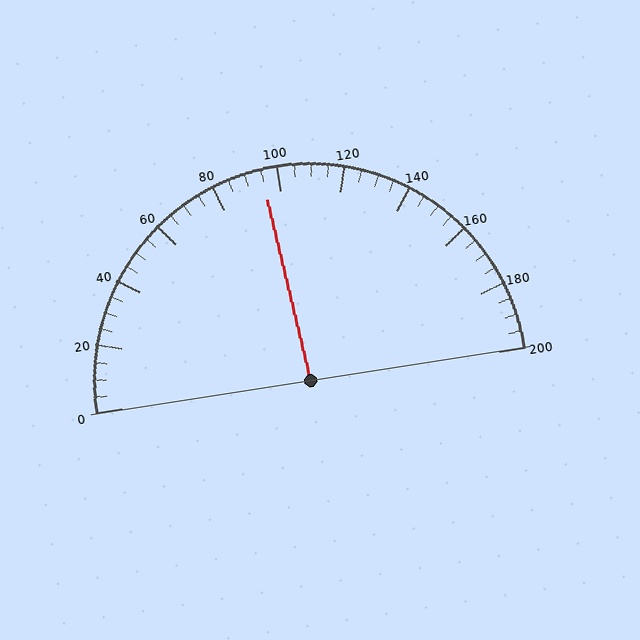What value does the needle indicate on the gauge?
The needle indicates approximately 95.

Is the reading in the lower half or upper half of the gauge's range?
The reading is in the lower half of the range (0 to 200).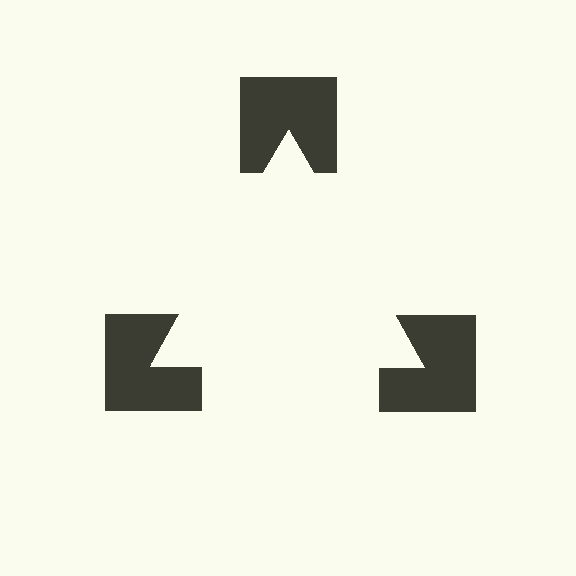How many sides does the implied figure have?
3 sides.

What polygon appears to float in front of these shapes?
An illusory triangle — its edges are inferred from the aligned wedge cuts in the notched squares, not physically drawn.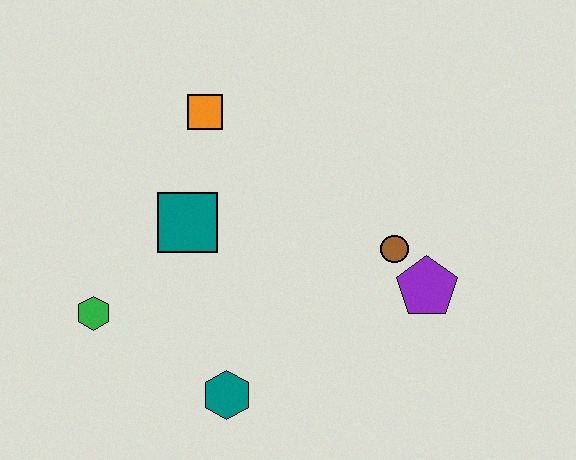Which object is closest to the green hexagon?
The teal square is closest to the green hexagon.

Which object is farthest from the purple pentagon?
The green hexagon is farthest from the purple pentagon.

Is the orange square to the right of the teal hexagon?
No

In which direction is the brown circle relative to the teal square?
The brown circle is to the right of the teal square.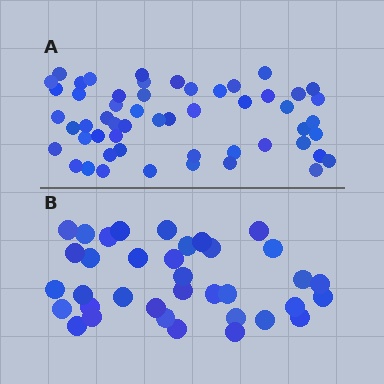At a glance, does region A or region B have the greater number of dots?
Region A (the top region) has more dots.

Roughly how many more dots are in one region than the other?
Region A has approximately 20 more dots than region B.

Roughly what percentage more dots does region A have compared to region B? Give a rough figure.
About 50% more.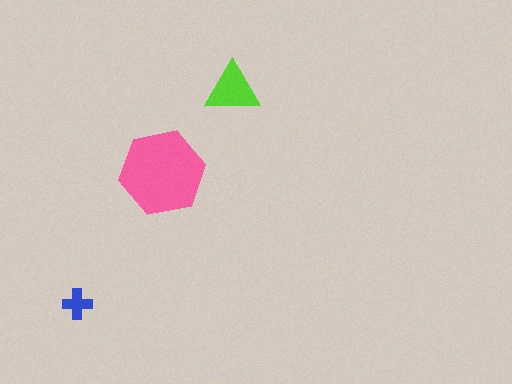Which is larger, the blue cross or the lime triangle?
The lime triangle.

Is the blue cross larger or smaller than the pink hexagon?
Smaller.